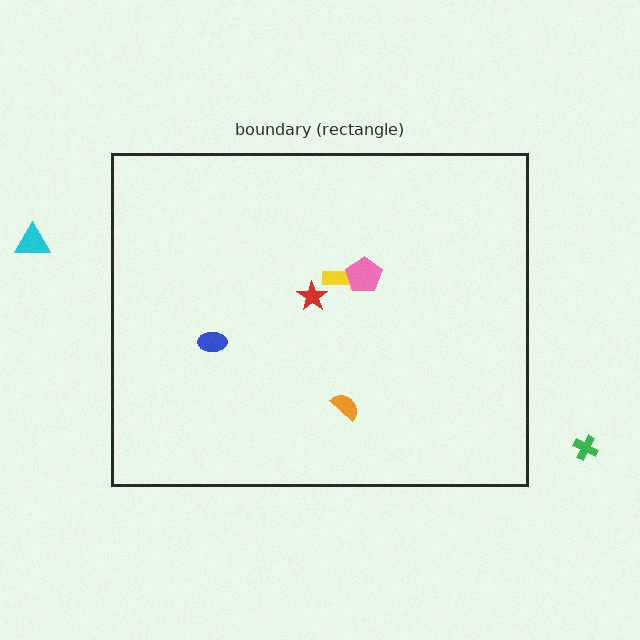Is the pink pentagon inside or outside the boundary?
Inside.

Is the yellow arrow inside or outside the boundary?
Inside.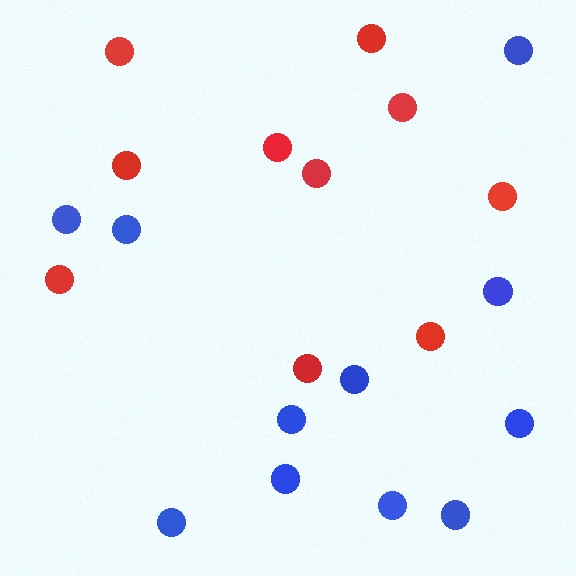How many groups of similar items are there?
There are 2 groups: one group of blue circles (11) and one group of red circles (10).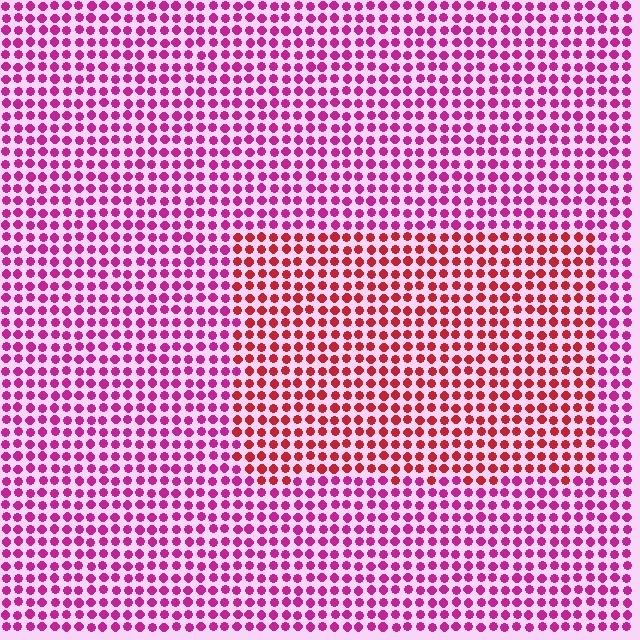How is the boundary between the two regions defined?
The boundary is defined purely by a slight shift in hue (about 37 degrees). Spacing, size, and orientation are identical on both sides.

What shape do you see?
I see a rectangle.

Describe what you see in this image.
The image is filled with small magenta elements in a uniform arrangement. A rectangle-shaped region is visible where the elements are tinted to a slightly different hue, forming a subtle color boundary.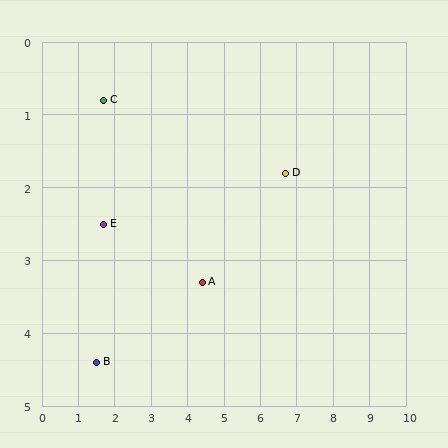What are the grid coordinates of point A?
Point A is at approximately (4.4, 3.3).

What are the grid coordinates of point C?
Point C is at approximately (1.7, 0.8).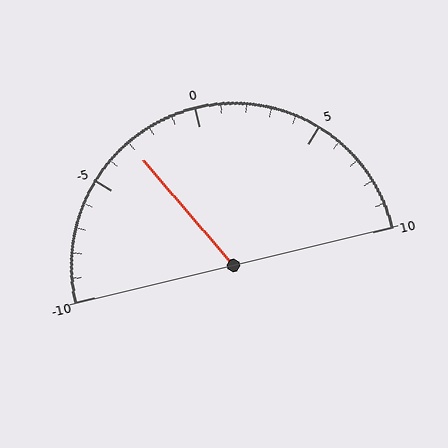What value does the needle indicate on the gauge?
The needle indicates approximately -3.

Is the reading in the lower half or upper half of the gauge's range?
The reading is in the lower half of the range (-10 to 10).